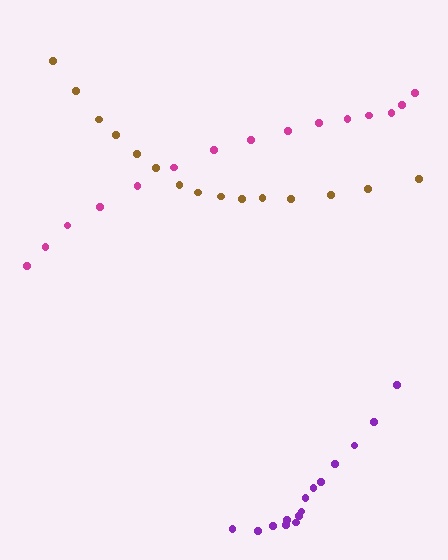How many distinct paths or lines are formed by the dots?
There are 3 distinct paths.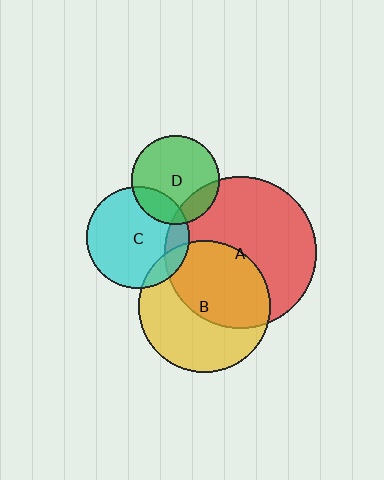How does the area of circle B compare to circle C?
Approximately 1.7 times.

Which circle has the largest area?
Circle A (red).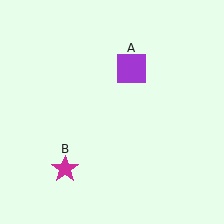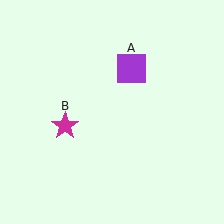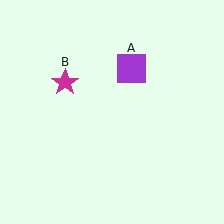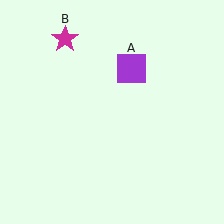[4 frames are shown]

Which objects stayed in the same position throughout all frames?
Purple square (object A) remained stationary.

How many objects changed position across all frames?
1 object changed position: magenta star (object B).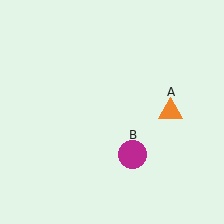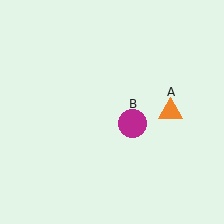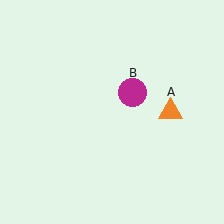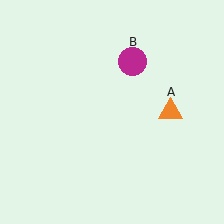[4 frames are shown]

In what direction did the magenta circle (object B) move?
The magenta circle (object B) moved up.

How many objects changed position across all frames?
1 object changed position: magenta circle (object B).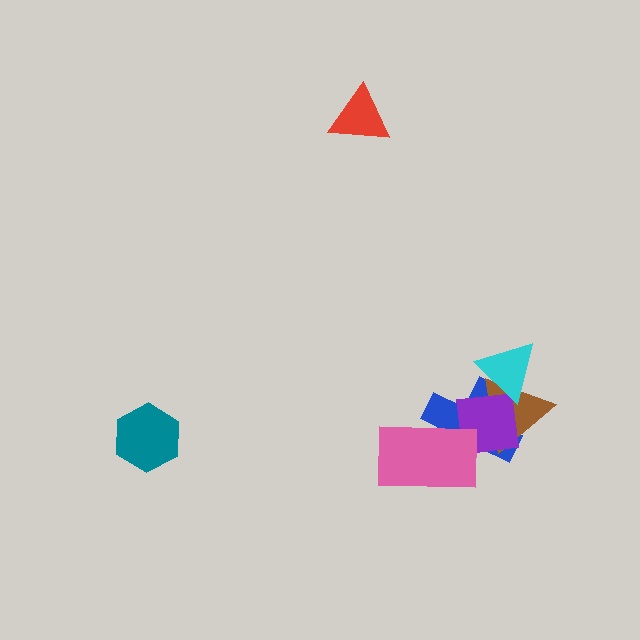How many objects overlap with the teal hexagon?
0 objects overlap with the teal hexagon.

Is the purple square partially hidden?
No, no other shape covers it.